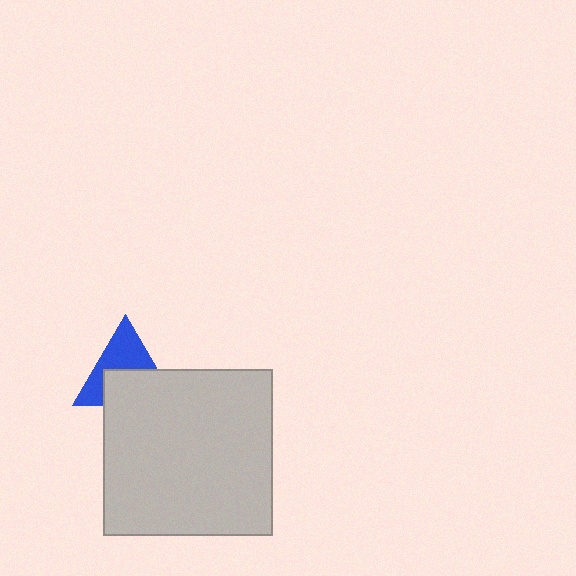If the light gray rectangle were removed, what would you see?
You would see the complete blue triangle.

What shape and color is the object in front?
The object in front is a light gray rectangle.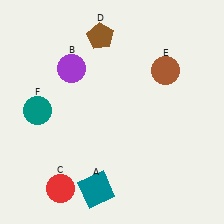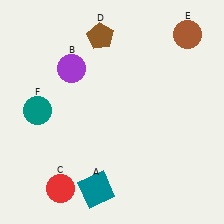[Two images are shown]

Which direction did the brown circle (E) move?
The brown circle (E) moved up.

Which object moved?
The brown circle (E) moved up.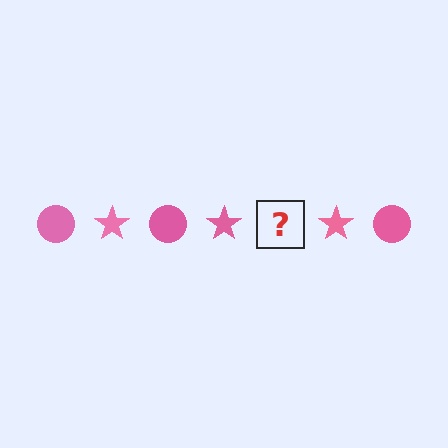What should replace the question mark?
The question mark should be replaced with a pink circle.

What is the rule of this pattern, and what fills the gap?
The rule is that the pattern cycles through circle, star shapes in pink. The gap should be filled with a pink circle.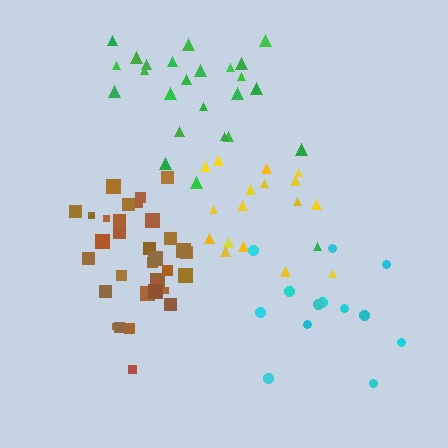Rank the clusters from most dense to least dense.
brown, yellow, green, cyan.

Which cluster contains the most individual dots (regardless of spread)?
Brown (34).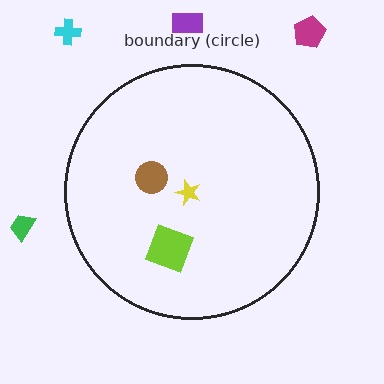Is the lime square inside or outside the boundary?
Inside.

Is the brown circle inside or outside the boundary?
Inside.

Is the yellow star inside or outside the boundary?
Inside.